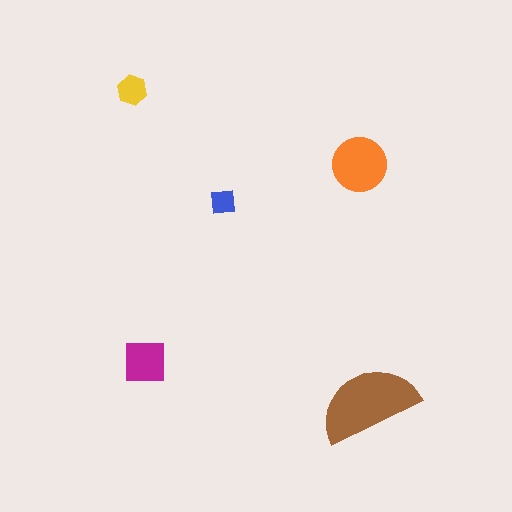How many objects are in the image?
There are 5 objects in the image.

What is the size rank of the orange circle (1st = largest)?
2nd.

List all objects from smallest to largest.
The blue square, the yellow hexagon, the magenta square, the orange circle, the brown semicircle.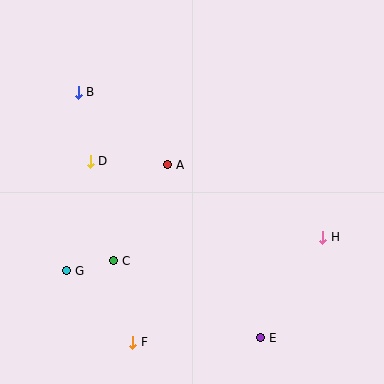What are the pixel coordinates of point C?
Point C is at (114, 261).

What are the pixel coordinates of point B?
Point B is at (78, 92).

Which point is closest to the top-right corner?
Point H is closest to the top-right corner.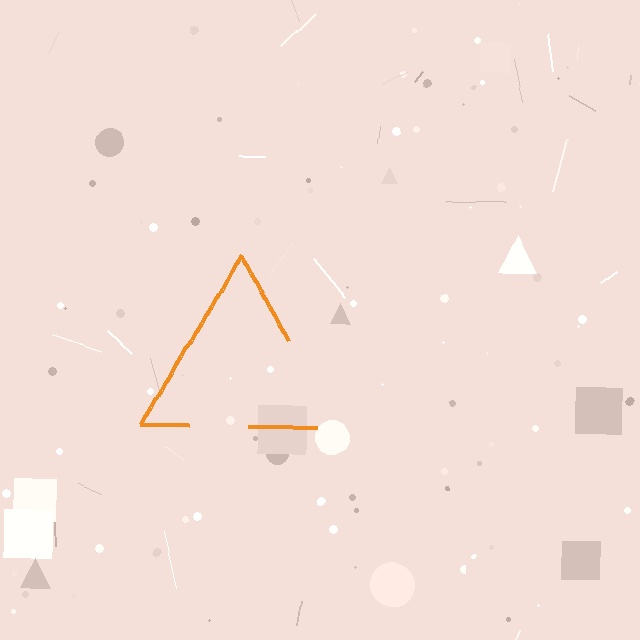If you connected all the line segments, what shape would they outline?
They would outline a triangle.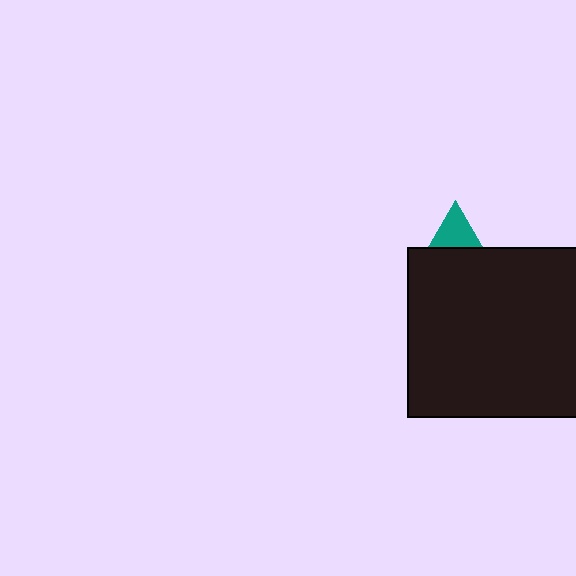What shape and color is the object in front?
The object in front is a black square.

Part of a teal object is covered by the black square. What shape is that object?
It is a triangle.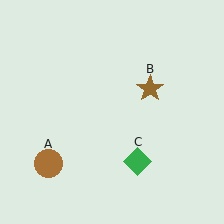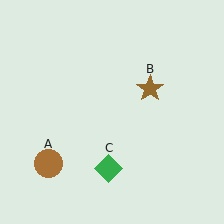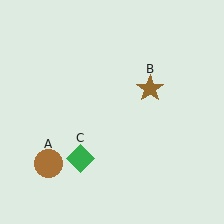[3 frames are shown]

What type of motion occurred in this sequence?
The green diamond (object C) rotated clockwise around the center of the scene.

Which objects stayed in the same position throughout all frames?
Brown circle (object A) and brown star (object B) remained stationary.